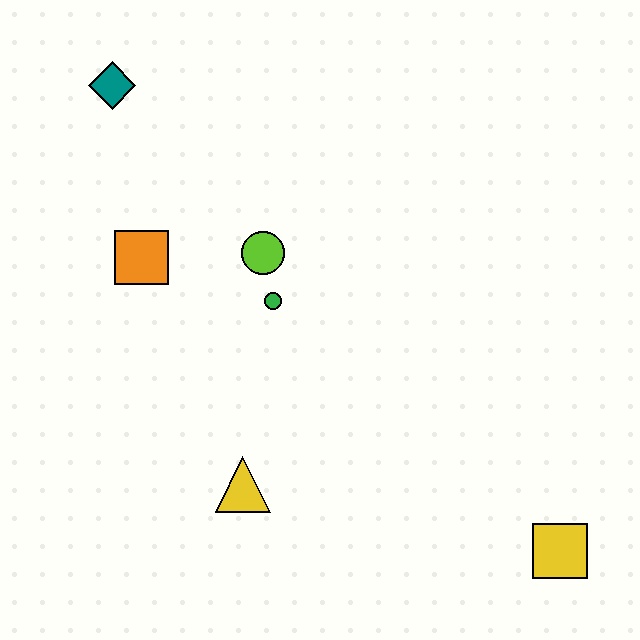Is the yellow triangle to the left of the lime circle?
Yes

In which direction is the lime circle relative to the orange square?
The lime circle is to the right of the orange square.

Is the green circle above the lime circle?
No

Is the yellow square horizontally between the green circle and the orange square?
No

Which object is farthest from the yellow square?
The teal diamond is farthest from the yellow square.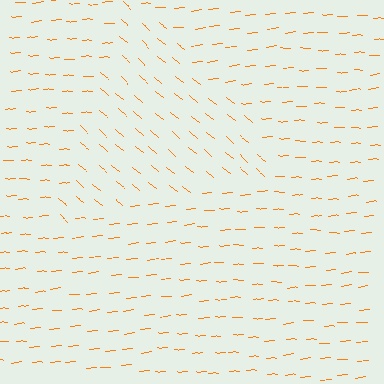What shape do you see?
I see a triangle.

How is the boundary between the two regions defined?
The boundary is defined purely by a change in line orientation (approximately 45 degrees difference). All lines are the same color and thickness.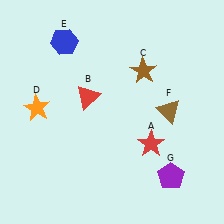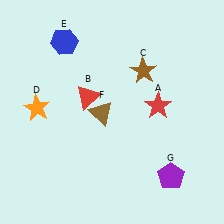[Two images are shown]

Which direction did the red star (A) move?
The red star (A) moved up.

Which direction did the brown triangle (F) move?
The brown triangle (F) moved left.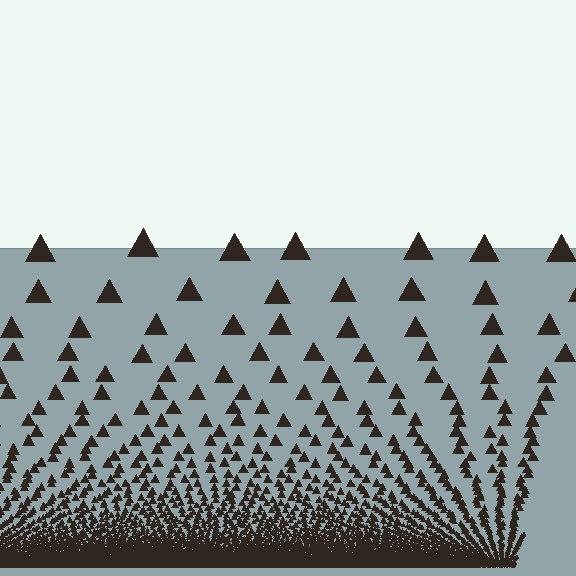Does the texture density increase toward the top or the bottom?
Density increases toward the bottom.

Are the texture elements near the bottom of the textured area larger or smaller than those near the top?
Smaller. The gradient is inverted — elements near the bottom are smaller and denser.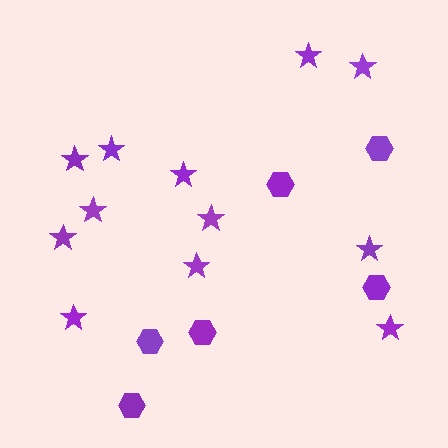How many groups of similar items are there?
There are 2 groups: one group of hexagons (6) and one group of stars (12).